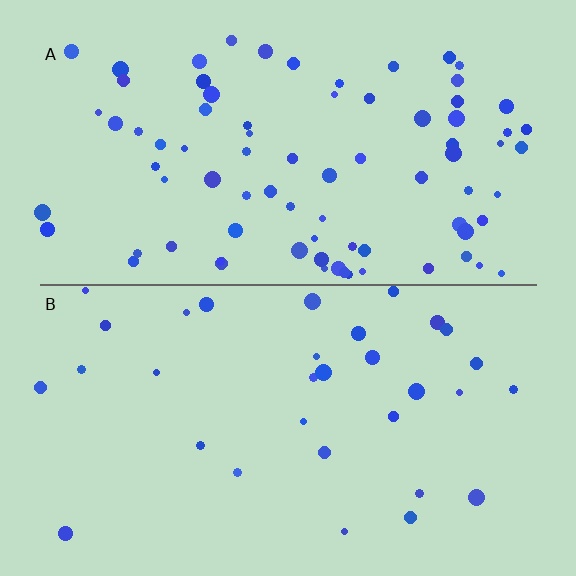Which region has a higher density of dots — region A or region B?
A (the top).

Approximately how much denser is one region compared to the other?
Approximately 2.4× — region A over region B.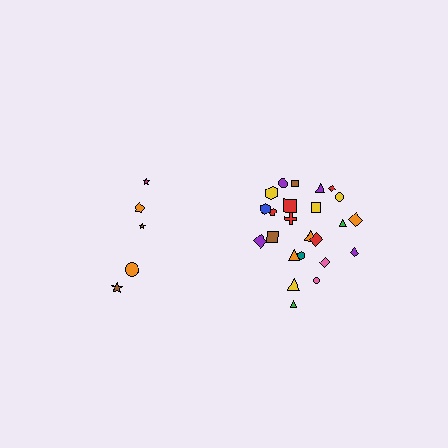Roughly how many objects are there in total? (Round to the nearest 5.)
Roughly 30 objects in total.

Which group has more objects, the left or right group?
The right group.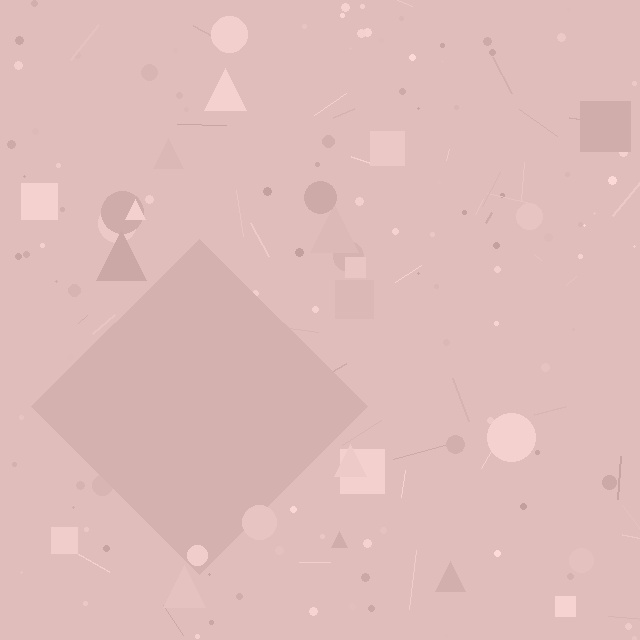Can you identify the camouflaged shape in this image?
The camouflaged shape is a diamond.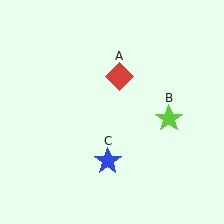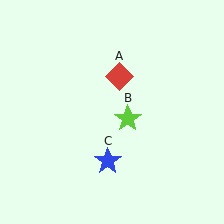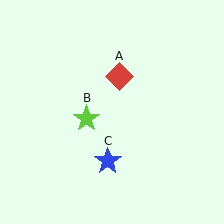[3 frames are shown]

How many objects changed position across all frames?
1 object changed position: lime star (object B).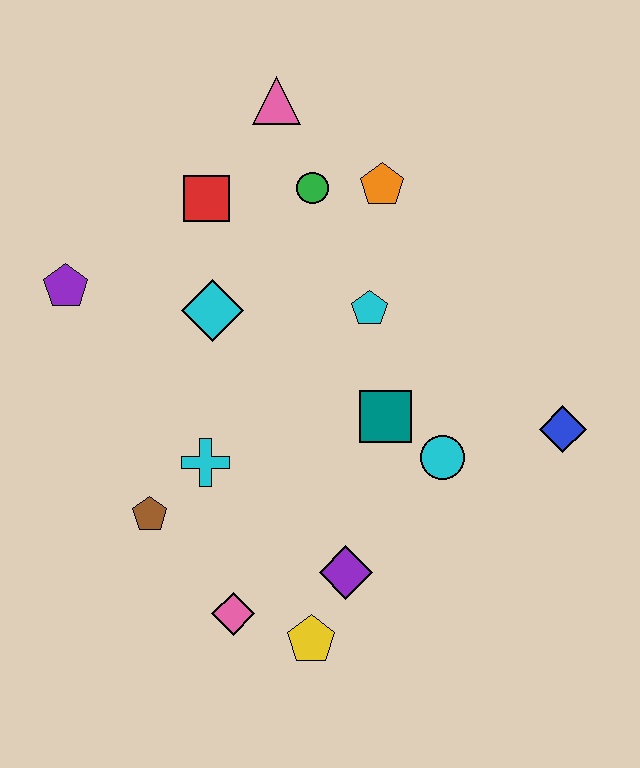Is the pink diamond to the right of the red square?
Yes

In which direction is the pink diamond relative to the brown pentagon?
The pink diamond is below the brown pentagon.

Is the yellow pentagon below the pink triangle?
Yes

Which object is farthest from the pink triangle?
The yellow pentagon is farthest from the pink triangle.